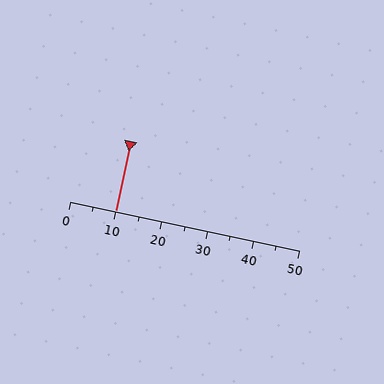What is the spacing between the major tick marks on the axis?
The major ticks are spaced 10 apart.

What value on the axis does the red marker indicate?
The marker indicates approximately 10.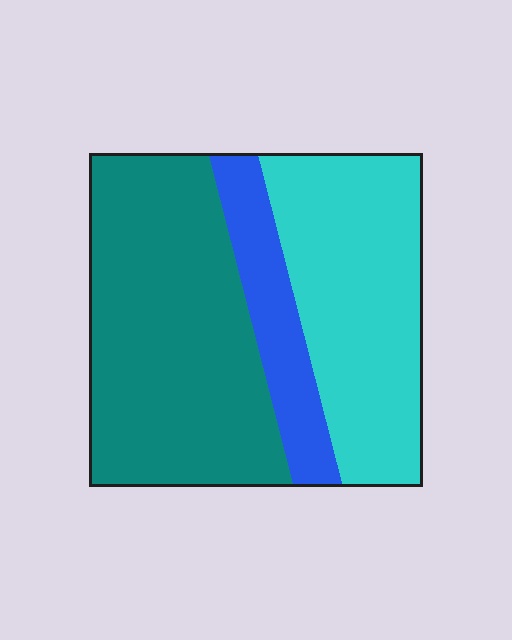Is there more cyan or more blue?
Cyan.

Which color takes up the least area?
Blue, at roughly 15%.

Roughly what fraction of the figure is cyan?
Cyan takes up about three eighths (3/8) of the figure.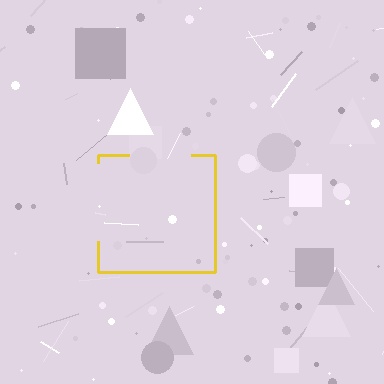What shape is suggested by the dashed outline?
The dashed outline suggests a square.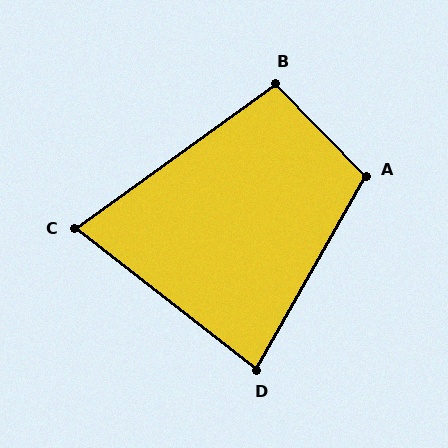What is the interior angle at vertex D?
Approximately 82 degrees (acute).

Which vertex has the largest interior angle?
A, at approximately 106 degrees.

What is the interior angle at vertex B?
Approximately 98 degrees (obtuse).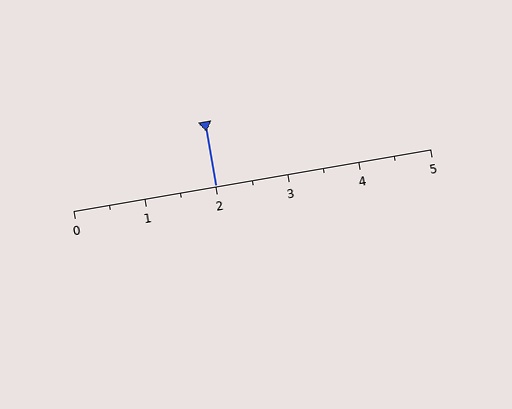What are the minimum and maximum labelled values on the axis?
The axis runs from 0 to 5.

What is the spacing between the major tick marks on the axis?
The major ticks are spaced 1 apart.